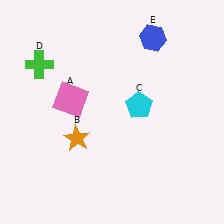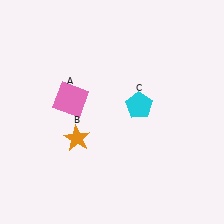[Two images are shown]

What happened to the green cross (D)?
The green cross (D) was removed in Image 2. It was in the top-left area of Image 1.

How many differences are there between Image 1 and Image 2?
There are 2 differences between the two images.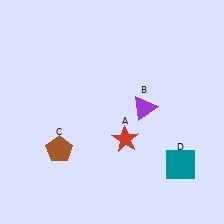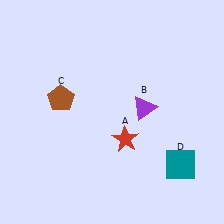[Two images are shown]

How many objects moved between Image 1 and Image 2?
1 object moved between the two images.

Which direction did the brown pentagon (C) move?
The brown pentagon (C) moved up.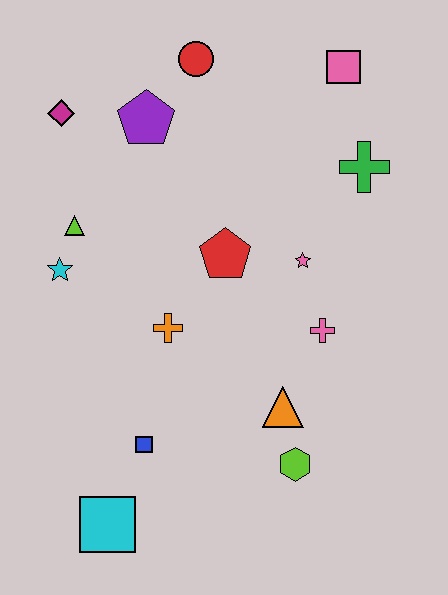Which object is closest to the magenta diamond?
The purple pentagon is closest to the magenta diamond.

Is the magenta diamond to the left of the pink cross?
Yes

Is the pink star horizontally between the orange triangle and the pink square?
Yes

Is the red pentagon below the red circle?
Yes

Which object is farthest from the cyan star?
The pink square is farthest from the cyan star.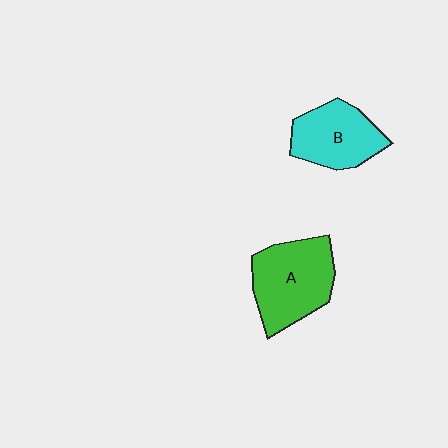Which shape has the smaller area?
Shape B (cyan).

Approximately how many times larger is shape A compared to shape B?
Approximately 1.3 times.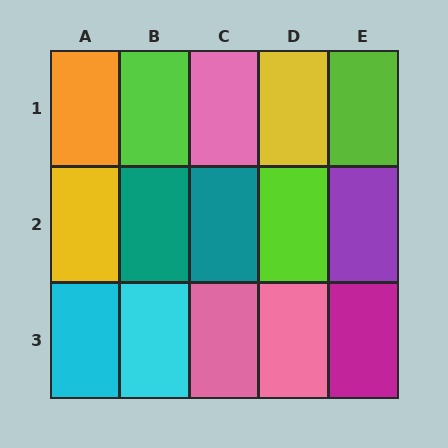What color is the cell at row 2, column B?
Teal.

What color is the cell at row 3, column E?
Magenta.